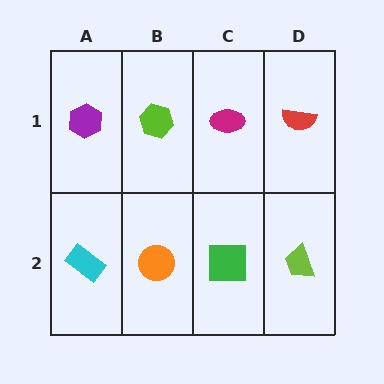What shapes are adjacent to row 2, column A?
A purple hexagon (row 1, column A), an orange circle (row 2, column B).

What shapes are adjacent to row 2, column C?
A magenta ellipse (row 1, column C), an orange circle (row 2, column B), a lime trapezoid (row 2, column D).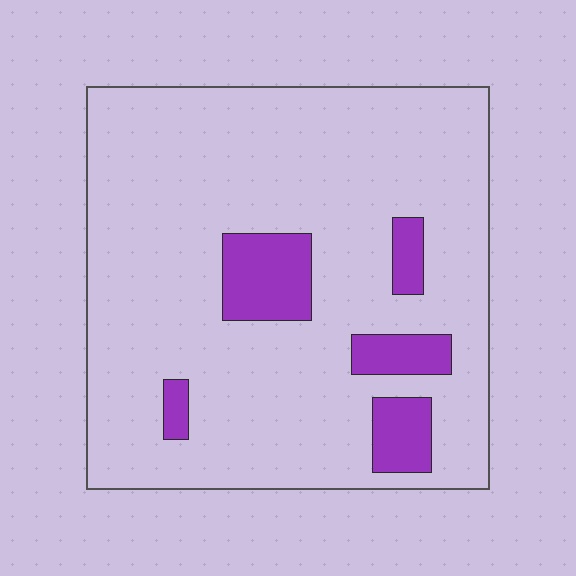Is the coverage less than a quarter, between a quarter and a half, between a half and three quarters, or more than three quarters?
Less than a quarter.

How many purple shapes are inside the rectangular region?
5.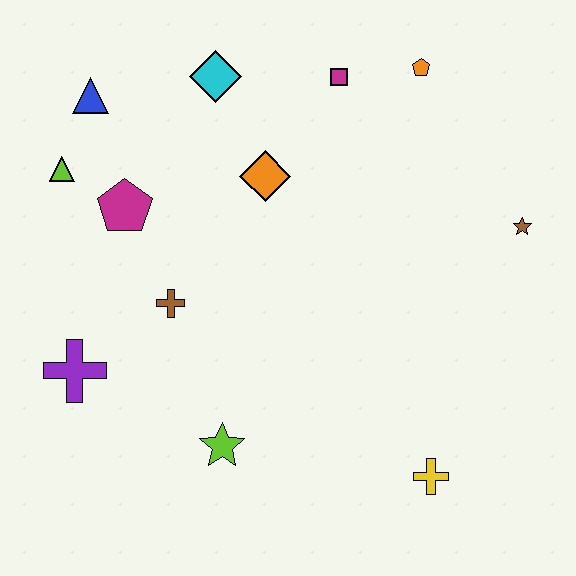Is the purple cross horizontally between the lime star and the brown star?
No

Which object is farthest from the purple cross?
The brown star is farthest from the purple cross.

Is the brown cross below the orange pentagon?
Yes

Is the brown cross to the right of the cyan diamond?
No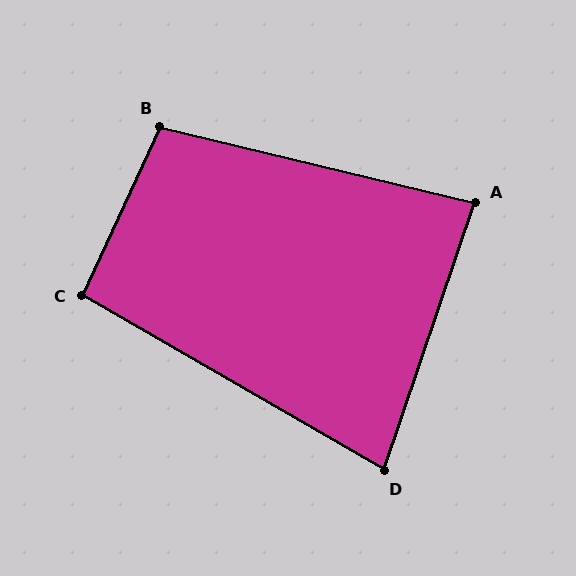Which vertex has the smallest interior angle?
D, at approximately 79 degrees.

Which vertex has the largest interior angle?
B, at approximately 101 degrees.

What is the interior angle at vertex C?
Approximately 95 degrees (obtuse).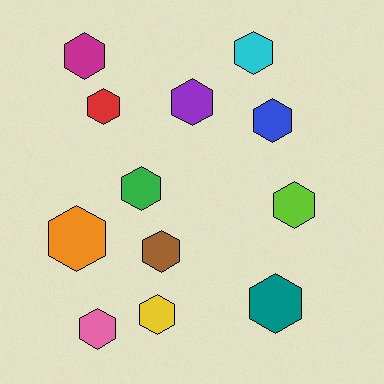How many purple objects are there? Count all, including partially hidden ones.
There is 1 purple object.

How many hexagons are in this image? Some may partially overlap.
There are 12 hexagons.